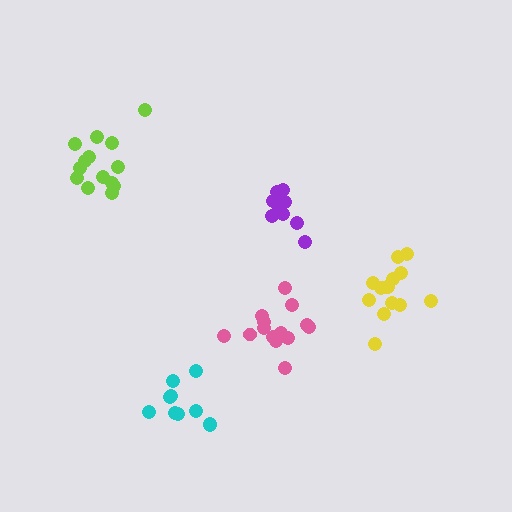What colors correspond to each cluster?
The clusters are colored: lime, purple, yellow, pink, cyan.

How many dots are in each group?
Group 1: 14 dots, Group 2: 10 dots, Group 3: 14 dots, Group 4: 16 dots, Group 5: 10 dots (64 total).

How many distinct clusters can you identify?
There are 5 distinct clusters.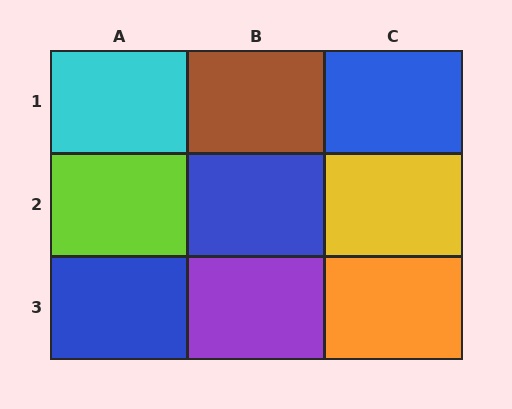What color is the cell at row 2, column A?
Lime.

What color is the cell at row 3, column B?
Purple.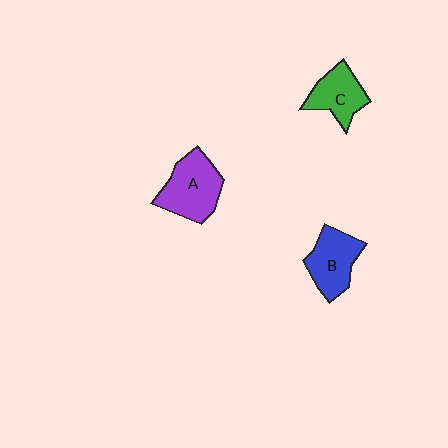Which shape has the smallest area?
Shape C (green).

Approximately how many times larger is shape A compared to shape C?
Approximately 1.4 times.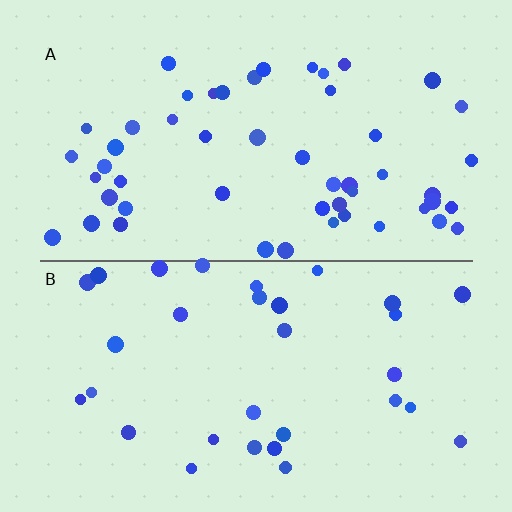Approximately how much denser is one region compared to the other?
Approximately 1.6× — region A over region B.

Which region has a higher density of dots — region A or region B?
A (the top).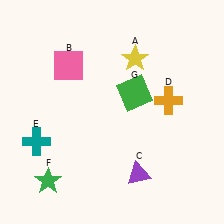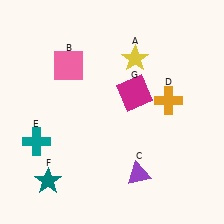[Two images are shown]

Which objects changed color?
F changed from green to teal. G changed from green to magenta.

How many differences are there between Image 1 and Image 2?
There are 2 differences between the two images.